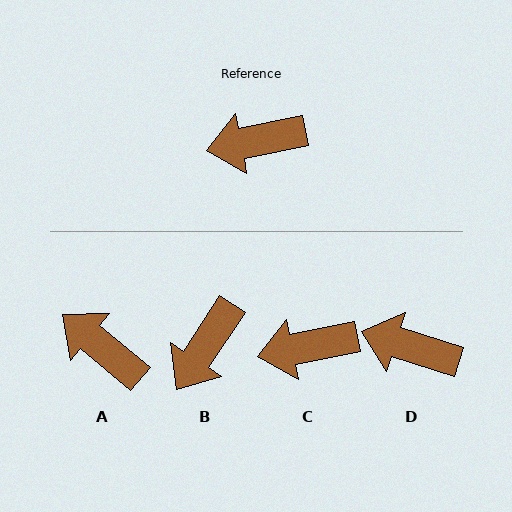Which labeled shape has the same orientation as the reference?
C.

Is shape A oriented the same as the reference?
No, it is off by about 51 degrees.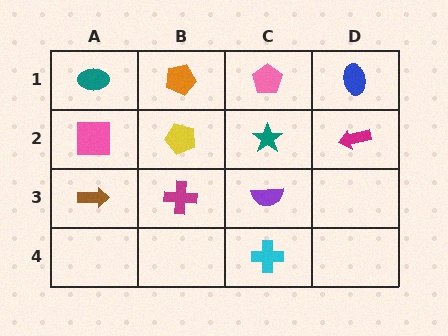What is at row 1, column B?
An orange pentagon.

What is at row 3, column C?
A purple semicircle.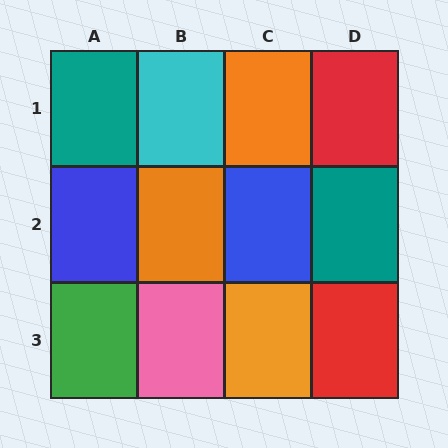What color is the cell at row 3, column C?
Orange.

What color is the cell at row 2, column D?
Teal.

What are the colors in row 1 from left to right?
Teal, cyan, orange, red.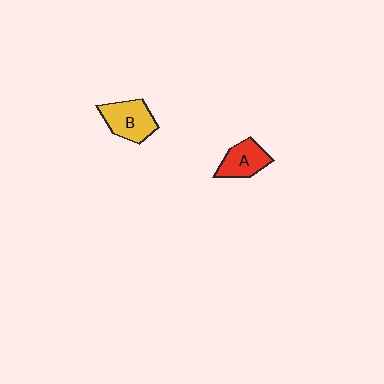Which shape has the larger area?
Shape B (yellow).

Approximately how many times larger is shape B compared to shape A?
Approximately 1.2 times.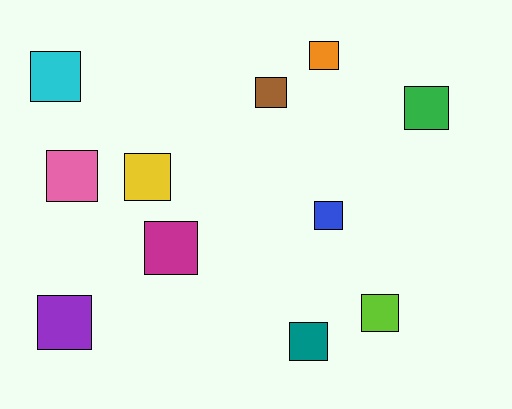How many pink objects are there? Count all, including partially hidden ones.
There is 1 pink object.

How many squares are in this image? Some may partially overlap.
There are 11 squares.